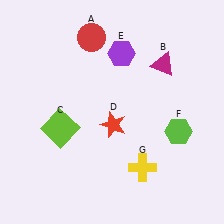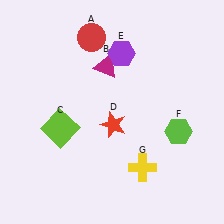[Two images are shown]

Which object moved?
The magenta triangle (B) moved left.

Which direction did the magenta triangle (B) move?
The magenta triangle (B) moved left.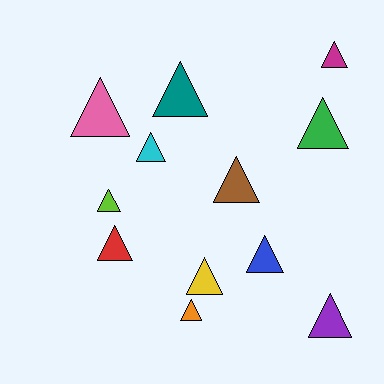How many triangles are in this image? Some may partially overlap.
There are 12 triangles.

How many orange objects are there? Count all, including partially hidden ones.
There is 1 orange object.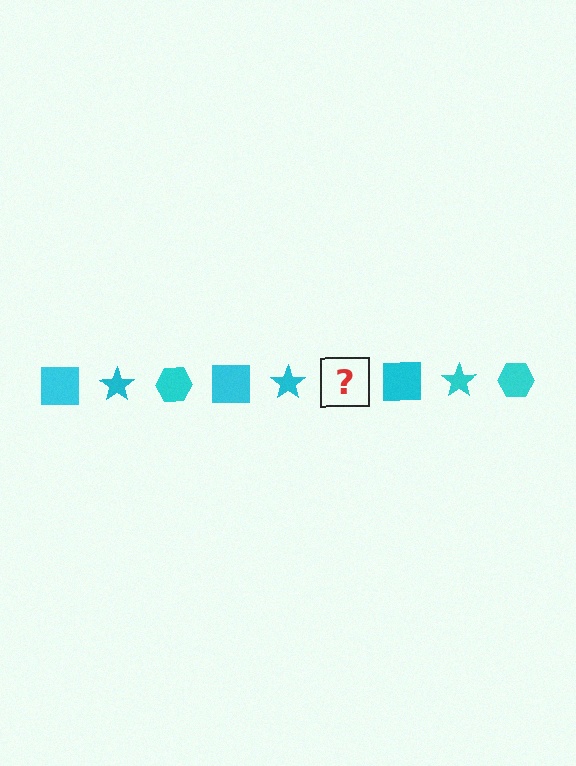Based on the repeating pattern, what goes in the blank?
The blank should be a cyan hexagon.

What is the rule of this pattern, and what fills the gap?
The rule is that the pattern cycles through square, star, hexagon shapes in cyan. The gap should be filled with a cyan hexagon.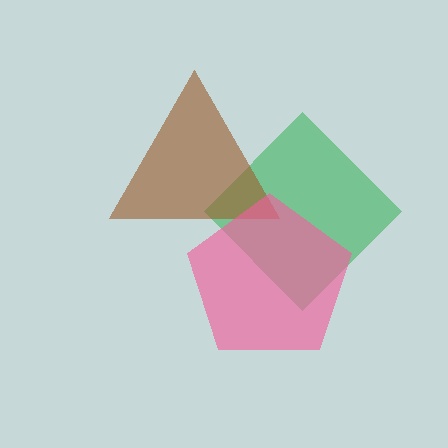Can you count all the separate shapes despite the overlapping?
Yes, there are 3 separate shapes.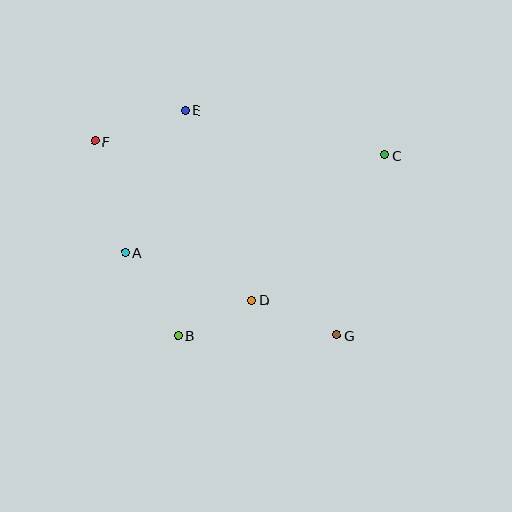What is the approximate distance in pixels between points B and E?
The distance between B and E is approximately 225 pixels.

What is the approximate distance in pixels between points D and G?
The distance between D and G is approximately 92 pixels.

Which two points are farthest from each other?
Points F and G are farthest from each other.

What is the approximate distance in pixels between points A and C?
The distance between A and C is approximately 277 pixels.